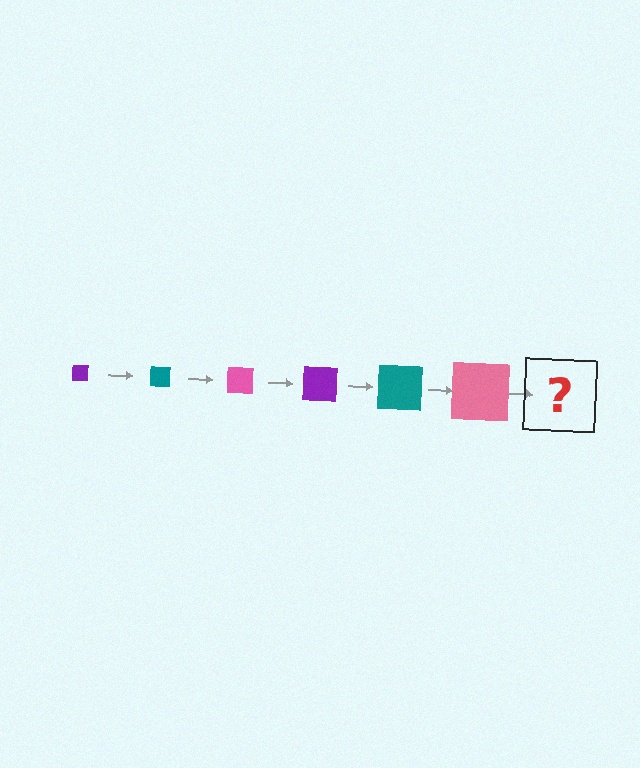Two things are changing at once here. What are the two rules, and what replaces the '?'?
The two rules are that the square grows larger each step and the color cycles through purple, teal, and pink. The '?' should be a purple square, larger than the previous one.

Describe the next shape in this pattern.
It should be a purple square, larger than the previous one.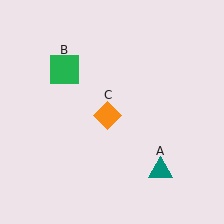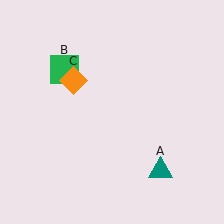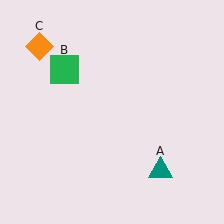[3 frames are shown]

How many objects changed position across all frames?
1 object changed position: orange diamond (object C).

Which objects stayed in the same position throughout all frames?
Teal triangle (object A) and green square (object B) remained stationary.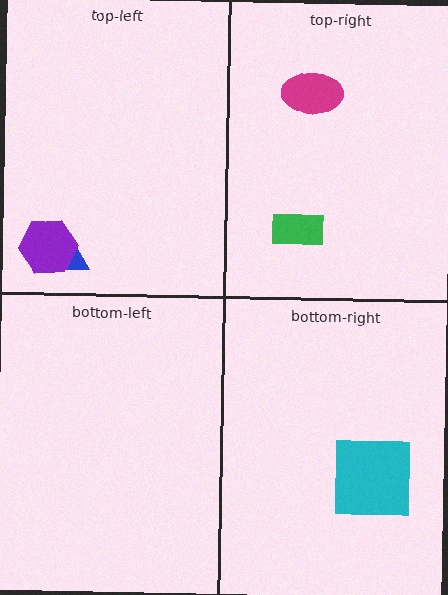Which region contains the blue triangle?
The top-left region.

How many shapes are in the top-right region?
2.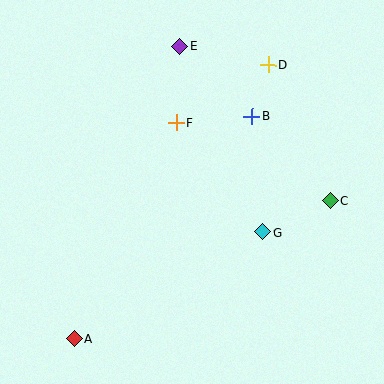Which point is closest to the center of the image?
Point F at (177, 122) is closest to the center.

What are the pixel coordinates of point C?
Point C is at (330, 201).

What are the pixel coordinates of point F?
Point F is at (177, 122).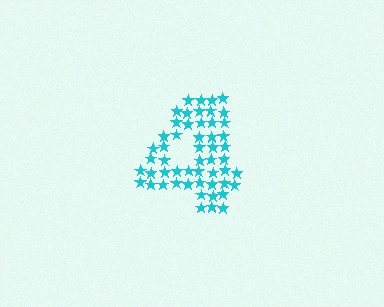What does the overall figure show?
The overall figure shows the digit 4.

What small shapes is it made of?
It is made of small stars.